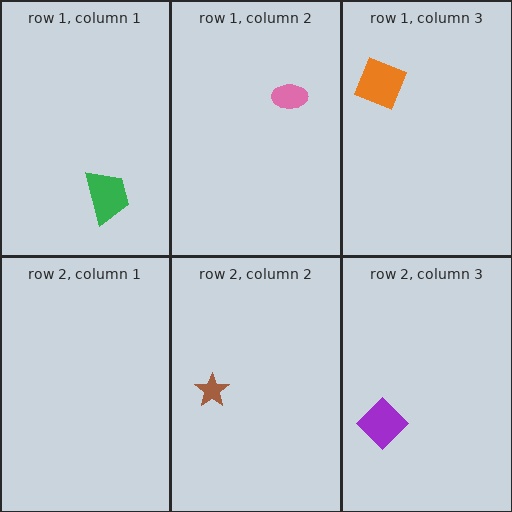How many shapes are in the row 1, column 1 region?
1.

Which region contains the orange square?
The row 1, column 3 region.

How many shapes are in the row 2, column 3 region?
1.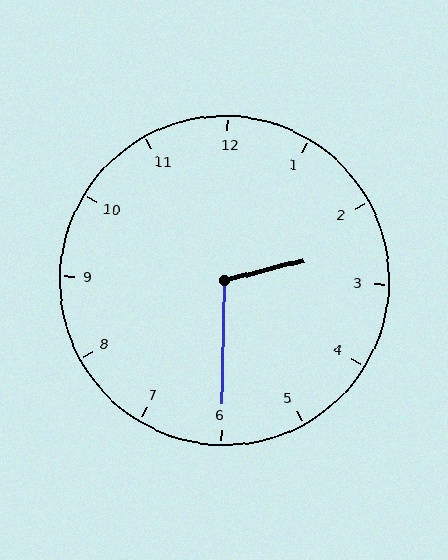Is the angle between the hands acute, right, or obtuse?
It is obtuse.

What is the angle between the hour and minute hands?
Approximately 105 degrees.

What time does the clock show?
2:30.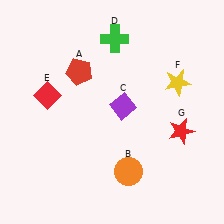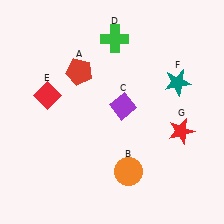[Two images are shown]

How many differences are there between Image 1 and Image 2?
There is 1 difference between the two images.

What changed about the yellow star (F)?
In Image 1, F is yellow. In Image 2, it changed to teal.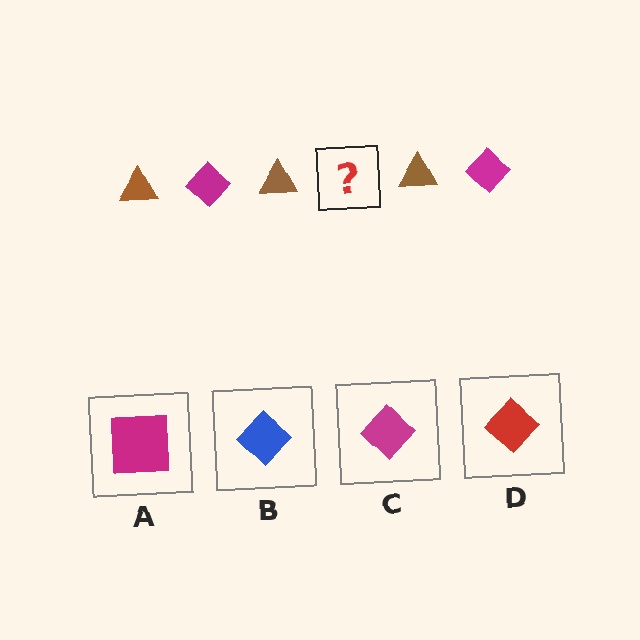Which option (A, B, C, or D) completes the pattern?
C.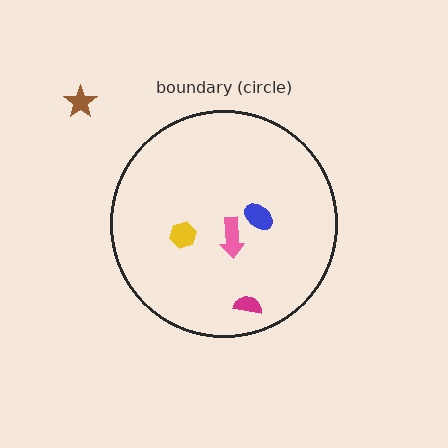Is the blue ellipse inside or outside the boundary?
Inside.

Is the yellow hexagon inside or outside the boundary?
Inside.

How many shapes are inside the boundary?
4 inside, 1 outside.